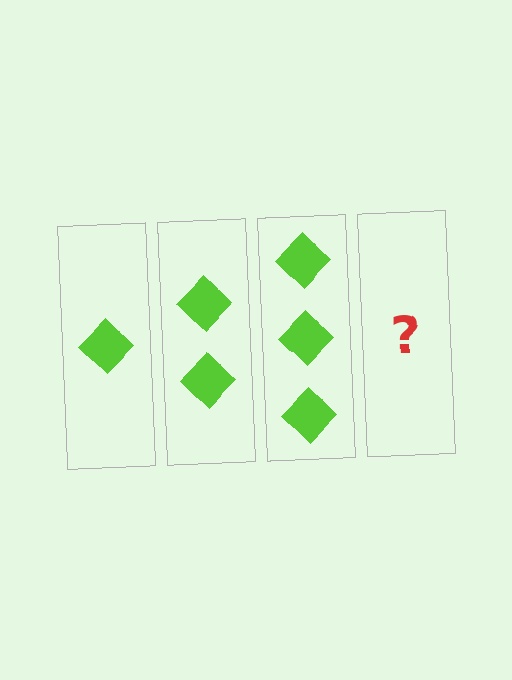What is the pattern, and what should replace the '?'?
The pattern is that each step adds one more diamond. The '?' should be 4 diamonds.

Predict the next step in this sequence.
The next step is 4 diamonds.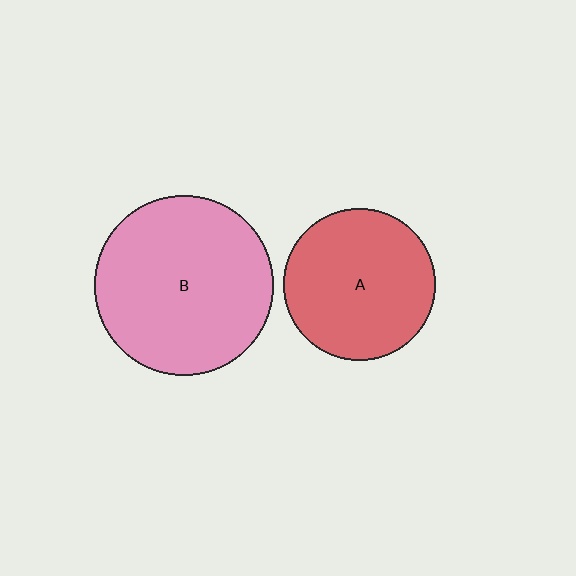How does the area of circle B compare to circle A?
Approximately 1.4 times.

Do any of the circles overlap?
No, none of the circles overlap.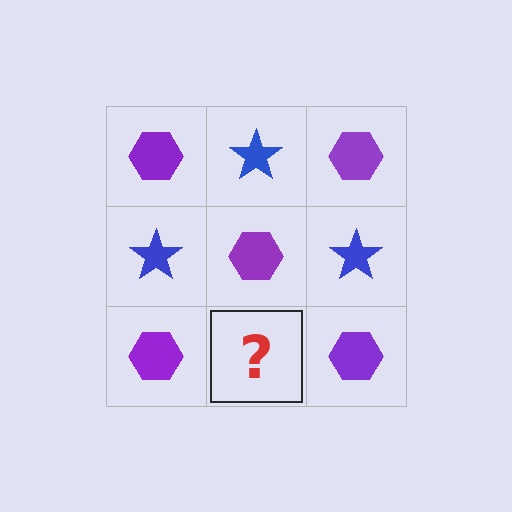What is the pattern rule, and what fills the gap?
The rule is that it alternates purple hexagon and blue star in a checkerboard pattern. The gap should be filled with a blue star.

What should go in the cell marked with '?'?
The missing cell should contain a blue star.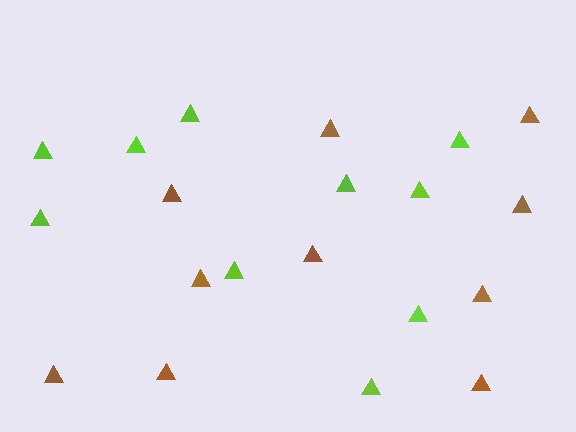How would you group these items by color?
There are 2 groups: one group of brown triangles (10) and one group of lime triangles (10).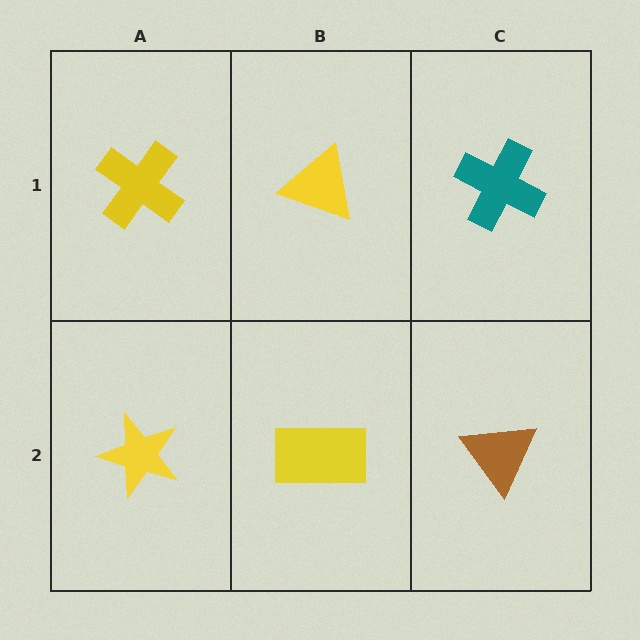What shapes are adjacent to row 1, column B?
A yellow rectangle (row 2, column B), a yellow cross (row 1, column A), a teal cross (row 1, column C).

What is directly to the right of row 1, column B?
A teal cross.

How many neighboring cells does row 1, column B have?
3.